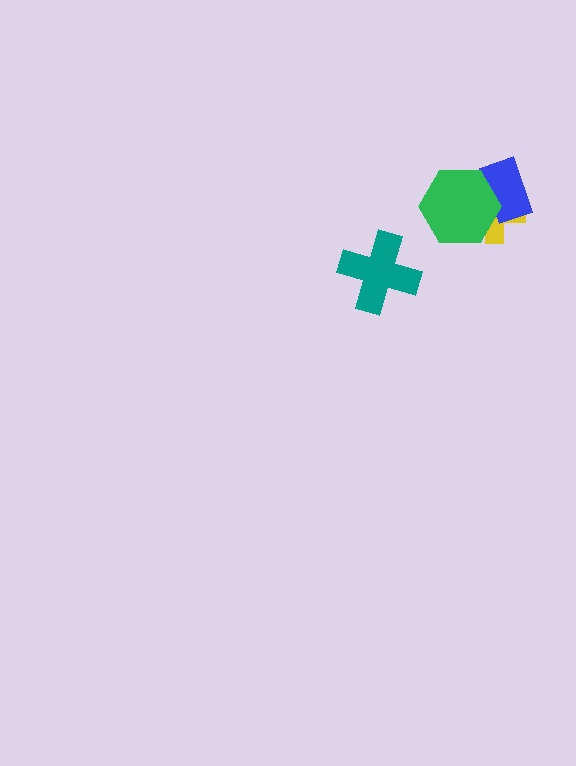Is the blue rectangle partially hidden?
Yes, it is partially covered by another shape.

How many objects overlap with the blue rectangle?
2 objects overlap with the blue rectangle.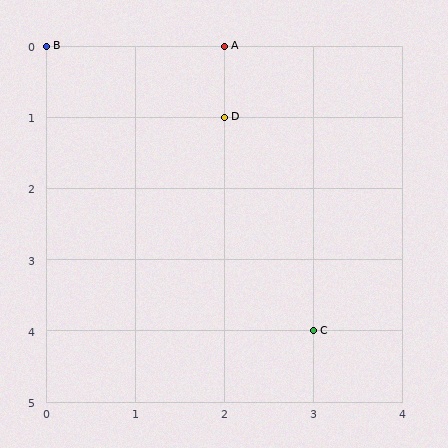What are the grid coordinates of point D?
Point D is at grid coordinates (2, 1).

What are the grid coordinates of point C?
Point C is at grid coordinates (3, 4).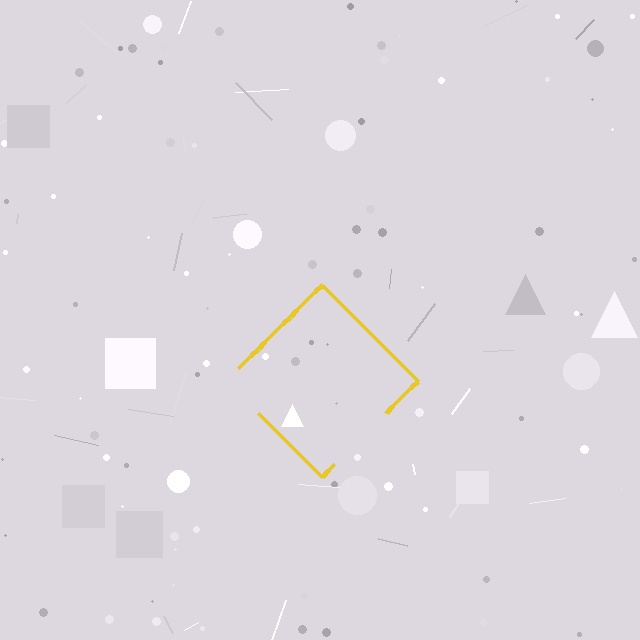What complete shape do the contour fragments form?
The contour fragments form a diamond.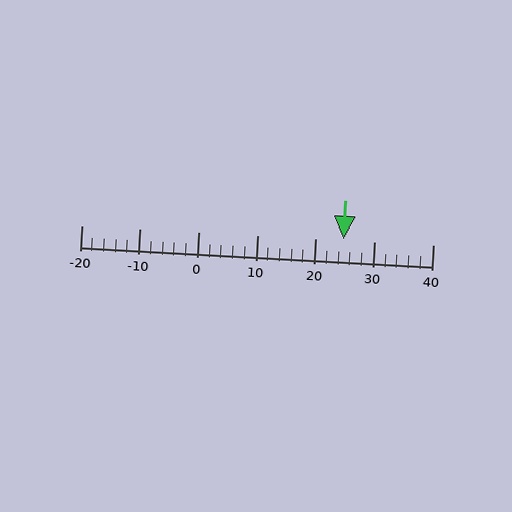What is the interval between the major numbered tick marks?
The major tick marks are spaced 10 units apart.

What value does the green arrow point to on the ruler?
The green arrow points to approximately 25.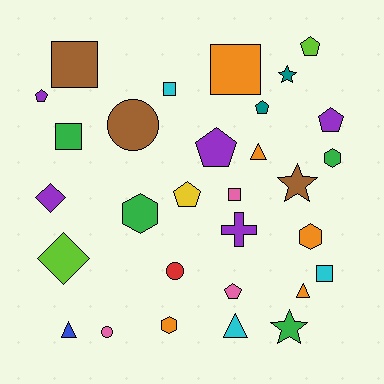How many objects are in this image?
There are 30 objects.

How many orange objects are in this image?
There are 5 orange objects.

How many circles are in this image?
There are 3 circles.